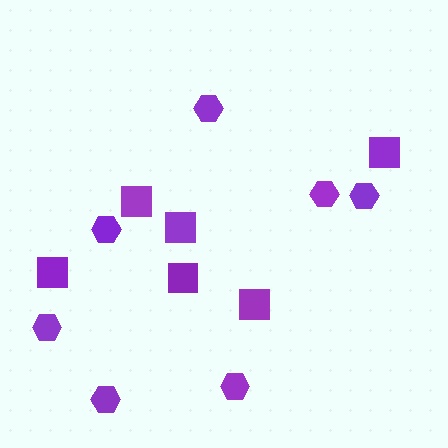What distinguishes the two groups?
There are 2 groups: one group of hexagons (7) and one group of squares (6).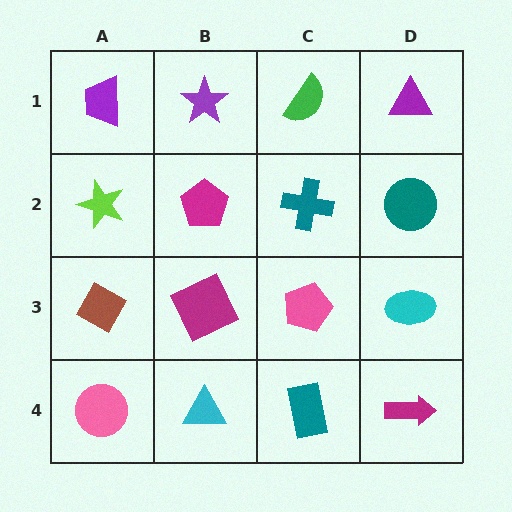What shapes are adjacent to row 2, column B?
A purple star (row 1, column B), a magenta square (row 3, column B), a lime star (row 2, column A), a teal cross (row 2, column C).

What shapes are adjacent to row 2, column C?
A green semicircle (row 1, column C), a pink pentagon (row 3, column C), a magenta pentagon (row 2, column B), a teal circle (row 2, column D).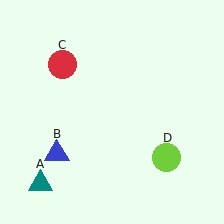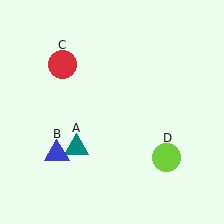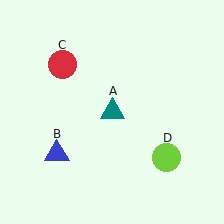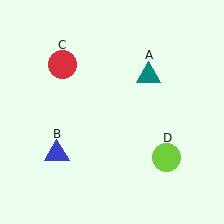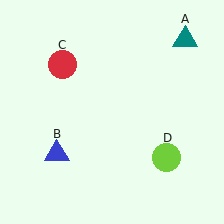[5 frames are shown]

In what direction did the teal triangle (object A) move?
The teal triangle (object A) moved up and to the right.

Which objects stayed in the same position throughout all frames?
Blue triangle (object B) and red circle (object C) and lime circle (object D) remained stationary.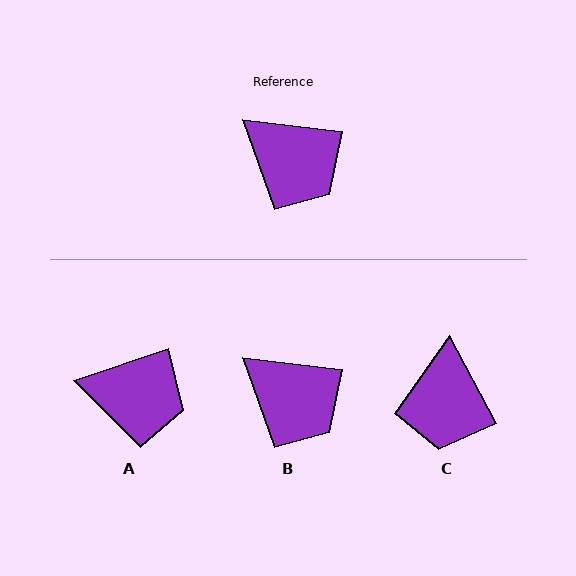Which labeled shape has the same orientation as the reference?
B.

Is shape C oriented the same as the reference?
No, it is off by about 55 degrees.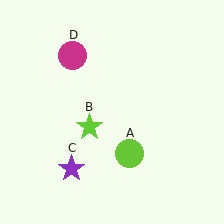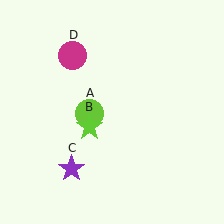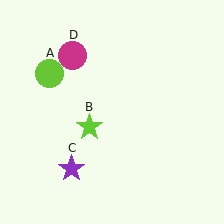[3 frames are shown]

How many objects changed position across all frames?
1 object changed position: lime circle (object A).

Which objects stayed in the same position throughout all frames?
Lime star (object B) and purple star (object C) and magenta circle (object D) remained stationary.